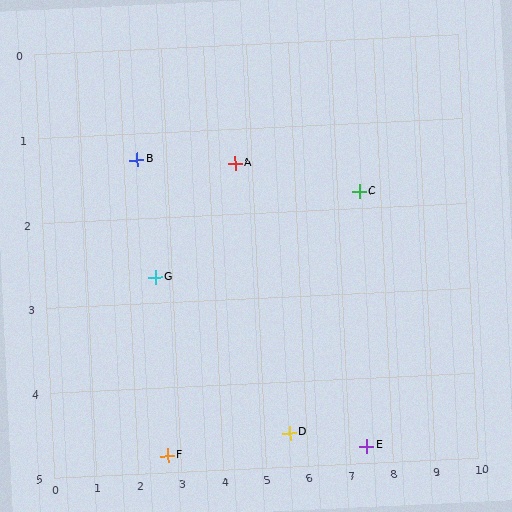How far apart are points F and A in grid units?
Points F and A are about 3.9 grid units apart.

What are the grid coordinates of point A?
Point A is at approximately (4.6, 1.4).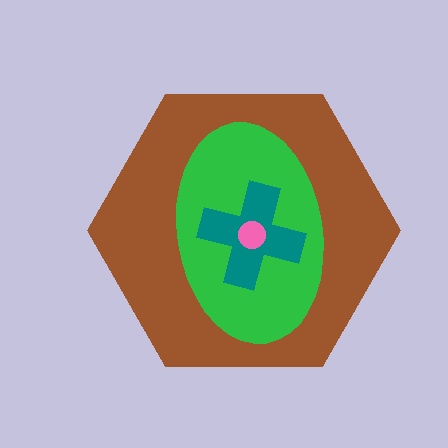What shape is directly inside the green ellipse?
The teal cross.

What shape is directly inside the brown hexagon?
The green ellipse.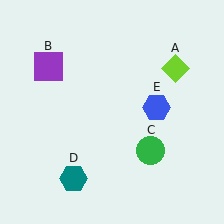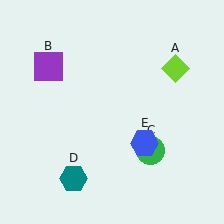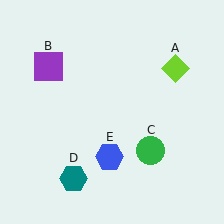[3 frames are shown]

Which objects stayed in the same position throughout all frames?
Lime diamond (object A) and purple square (object B) and green circle (object C) and teal hexagon (object D) remained stationary.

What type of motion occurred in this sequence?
The blue hexagon (object E) rotated clockwise around the center of the scene.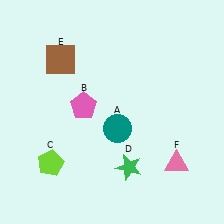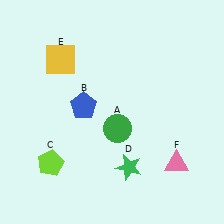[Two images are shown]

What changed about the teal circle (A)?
In Image 1, A is teal. In Image 2, it changed to green.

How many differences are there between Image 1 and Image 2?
There are 3 differences between the two images.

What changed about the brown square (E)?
In Image 1, E is brown. In Image 2, it changed to yellow.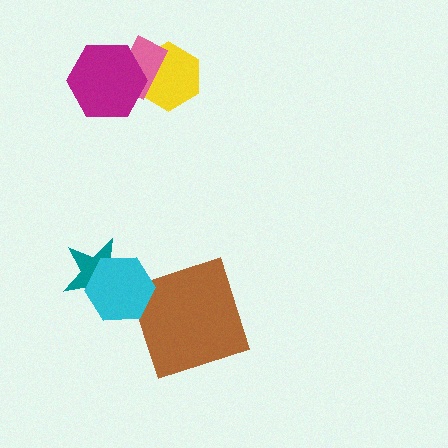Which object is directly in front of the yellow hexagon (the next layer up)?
The pink rectangle is directly in front of the yellow hexagon.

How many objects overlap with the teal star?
1 object overlaps with the teal star.